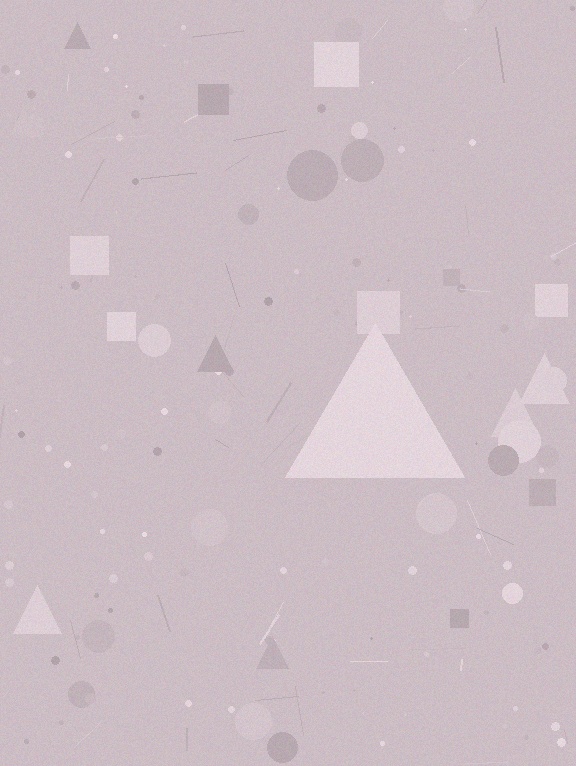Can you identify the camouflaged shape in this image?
The camouflaged shape is a triangle.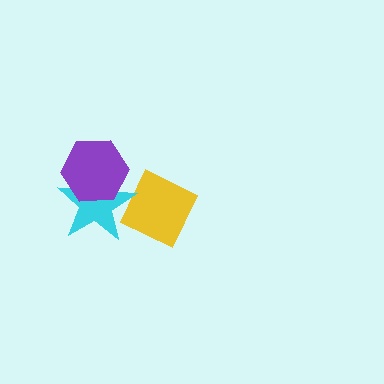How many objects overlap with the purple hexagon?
1 object overlaps with the purple hexagon.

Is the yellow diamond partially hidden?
Yes, it is partially covered by another shape.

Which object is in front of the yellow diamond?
The cyan star is in front of the yellow diamond.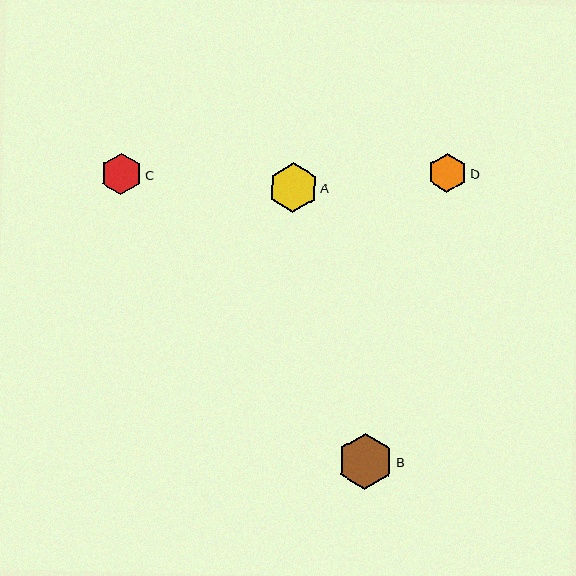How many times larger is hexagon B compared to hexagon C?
Hexagon B is approximately 1.3 times the size of hexagon C.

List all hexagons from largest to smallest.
From largest to smallest: B, A, C, D.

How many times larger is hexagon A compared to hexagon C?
Hexagon A is approximately 1.2 times the size of hexagon C.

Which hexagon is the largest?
Hexagon B is the largest with a size of approximately 55 pixels.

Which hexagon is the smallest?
Hexagon D is the smallest with a size of approximately 39 pixels.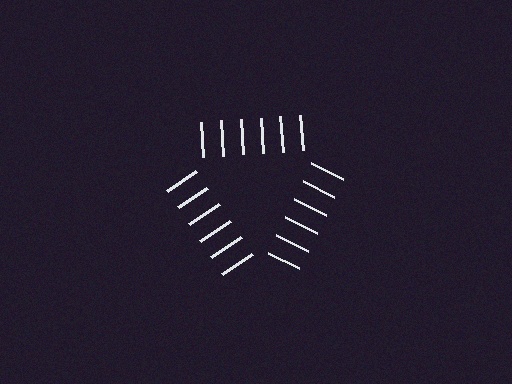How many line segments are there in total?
18 — 6 along each of the 3 edges.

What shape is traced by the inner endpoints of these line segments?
An illusory triangle — the line segments terminate on its edges but no continuous stroke is drawn.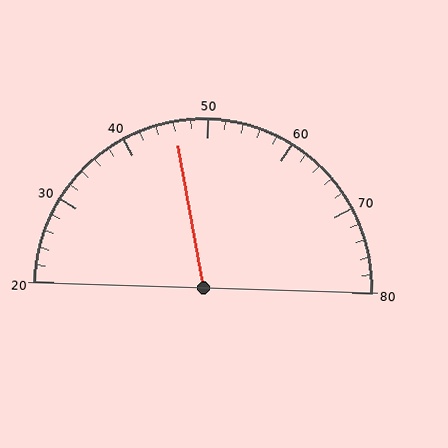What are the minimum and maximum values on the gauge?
The gauge ranges from 20 to 80.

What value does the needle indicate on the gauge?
The needle indicates approximately 46.